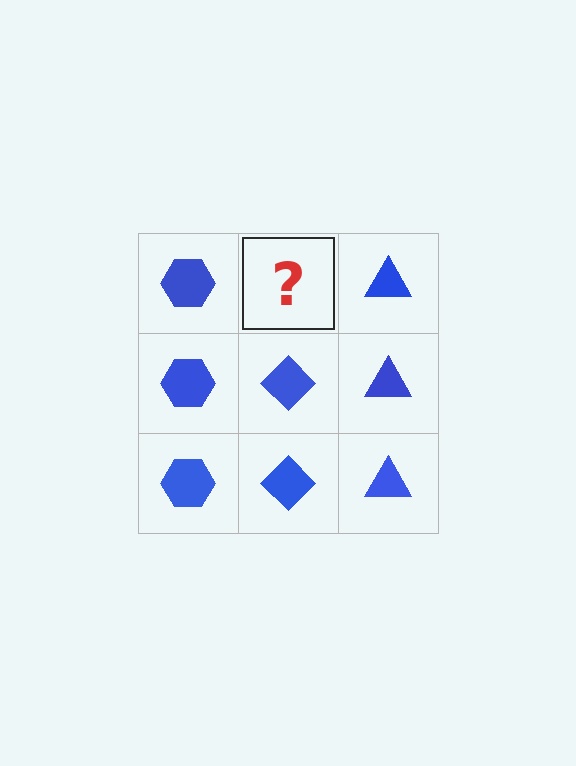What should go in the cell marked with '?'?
The missing cell should contain a blue diamond.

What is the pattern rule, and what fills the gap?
The rule is that each column has a consistent shape. The gap should be filled with a blue diamond.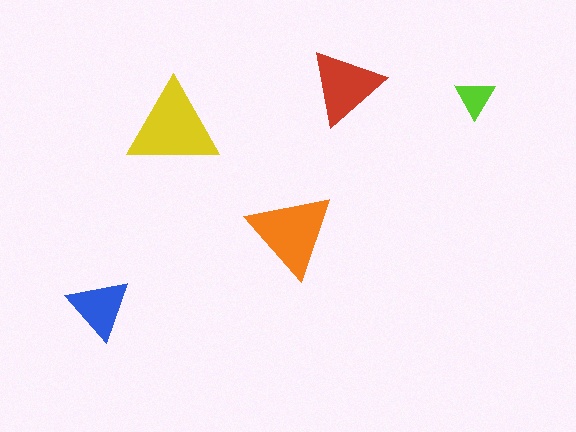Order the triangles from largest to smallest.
the yellow one, the orange one, the red one, the blue one, the lime one.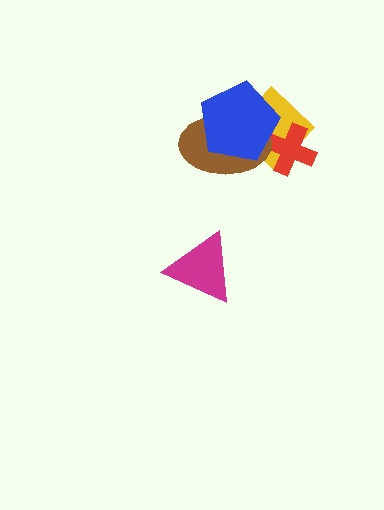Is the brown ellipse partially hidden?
Yes, it is partially covered by another shape.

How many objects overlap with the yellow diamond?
3 objects overlap with the yellow diamond.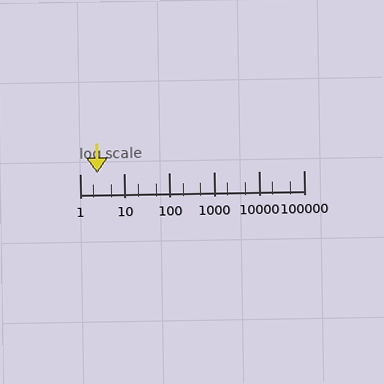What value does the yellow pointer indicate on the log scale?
The pointer indicates approximately 2.4.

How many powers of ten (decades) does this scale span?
The scale spans 5 decades, from 1 to 100000.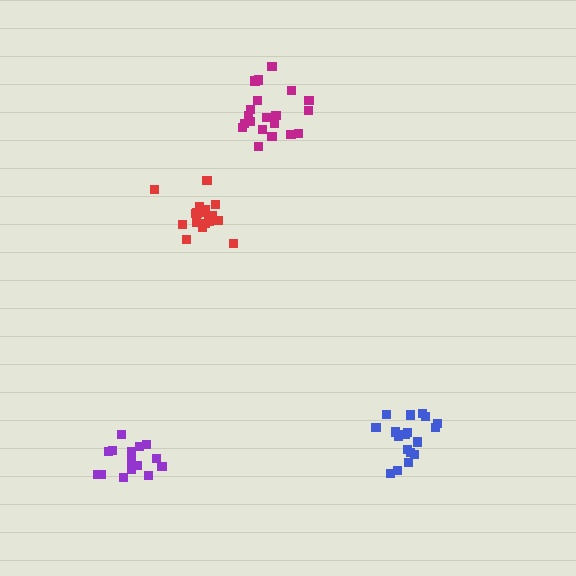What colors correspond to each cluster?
The clusters are colored: blue, magenta, purple, red.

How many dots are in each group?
Group 1: 19 dots, Group 2: 21 dots, Group 3: 15 dots, Group 4: 18 dots (73 total).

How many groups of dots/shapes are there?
There are 4 groups.